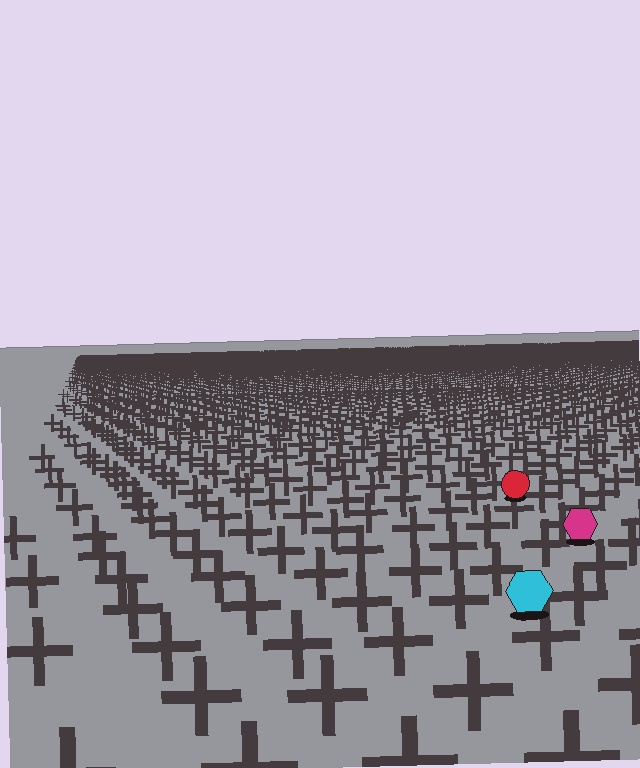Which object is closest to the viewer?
The cyan hexagon is closest. The texture marks near it are larger and more spread out.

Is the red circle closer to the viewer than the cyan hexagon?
No. The cyan hexagon is closer — you can tell from the texture gradient: the ground texture is coarser near it.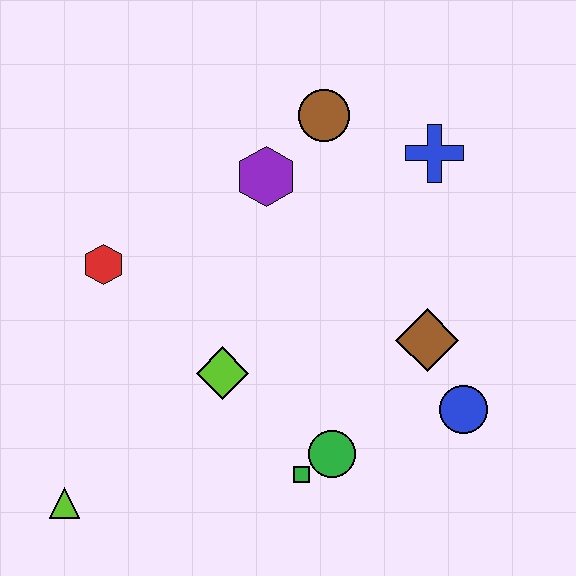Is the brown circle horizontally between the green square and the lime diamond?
No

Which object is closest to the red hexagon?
The lime diamond is closest to the red hexagon.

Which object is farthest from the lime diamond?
The blue cross is farthest from the lime diamond.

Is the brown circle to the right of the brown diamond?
No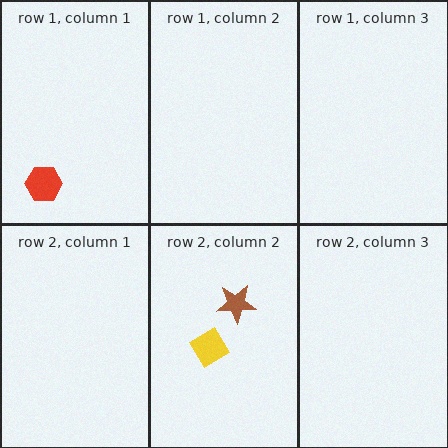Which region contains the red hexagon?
The row 1, column 1 region.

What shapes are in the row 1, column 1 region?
The red hexagon.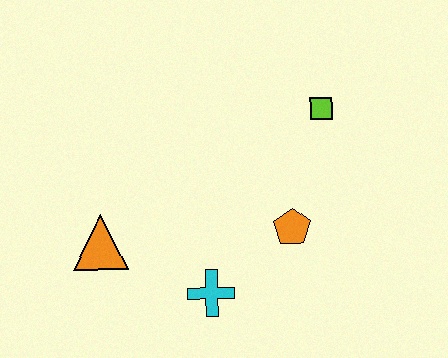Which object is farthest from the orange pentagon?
The orange triangle is farthest from the orange pentagon.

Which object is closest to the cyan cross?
The orange pentagon is closest to the cyan cross.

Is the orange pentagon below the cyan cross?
No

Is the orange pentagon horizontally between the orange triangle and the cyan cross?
No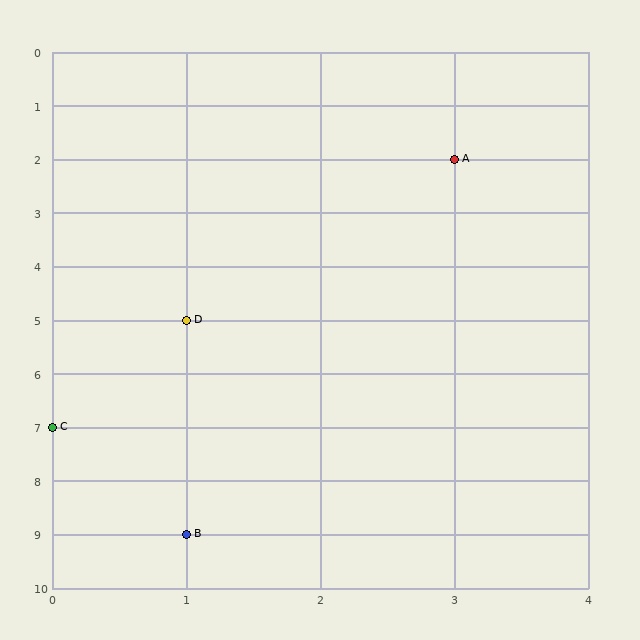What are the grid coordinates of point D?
Point D is at grid coordinates (1, 5).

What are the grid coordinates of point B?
Point B is at grid coordinates (1, 9).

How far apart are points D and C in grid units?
Points D and C are 1 column and 2 rows apart (about 2.2 grid units diagonally).